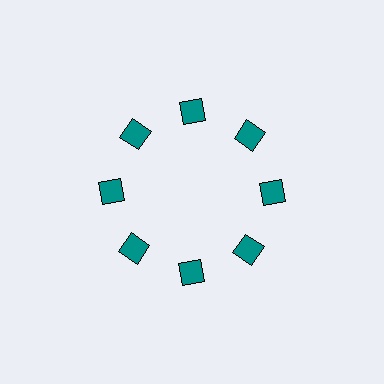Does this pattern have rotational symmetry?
Yes, this pattern has 8-fold rotational symmetry. It looks the same after rotating 45 degrees around the center.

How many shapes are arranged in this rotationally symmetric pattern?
There are 8 shapes, arranged in 8 groups of 1.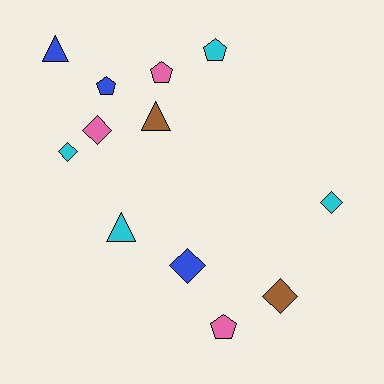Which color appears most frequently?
Cyan, with 4 objects.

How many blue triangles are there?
There is 1 blue triangle.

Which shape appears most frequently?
Diamond, with 5 objects.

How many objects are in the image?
There are 12 objects.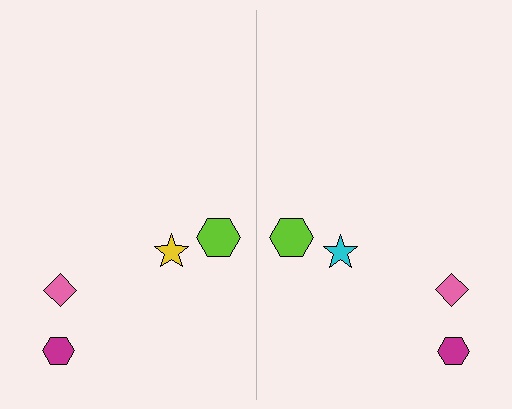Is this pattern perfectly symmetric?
No, the pattern is not perfectly symmetric. The cyan star on the right side breaks the symmetry — its mirror counterpart is yellow.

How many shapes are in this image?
There are 8 shapes in this image.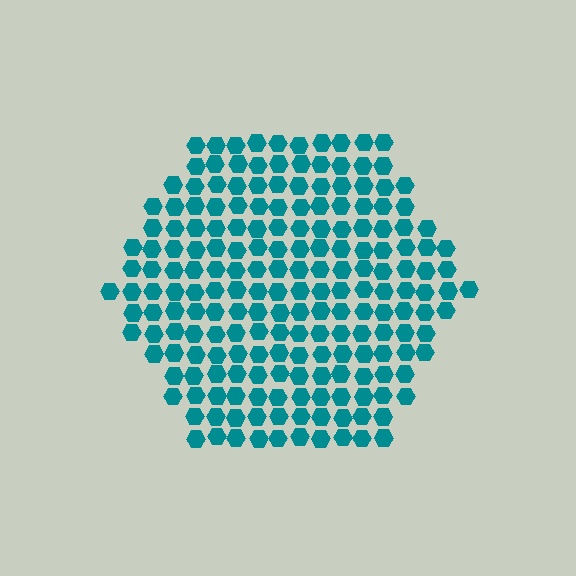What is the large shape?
The large shape is a hexagon.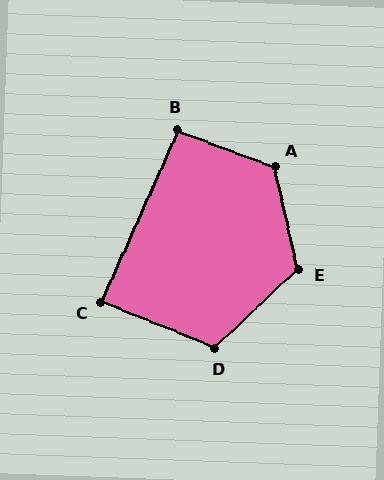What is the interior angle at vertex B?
Approximately 94 degrees (approximately right).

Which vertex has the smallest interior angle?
C, at approximately 88 degrees.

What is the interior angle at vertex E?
Approximately 120 degrees (obtuse).